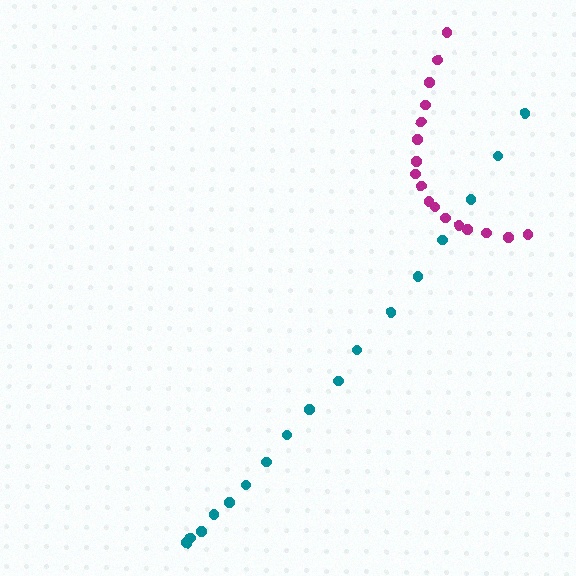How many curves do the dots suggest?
There are 2 distinct paths.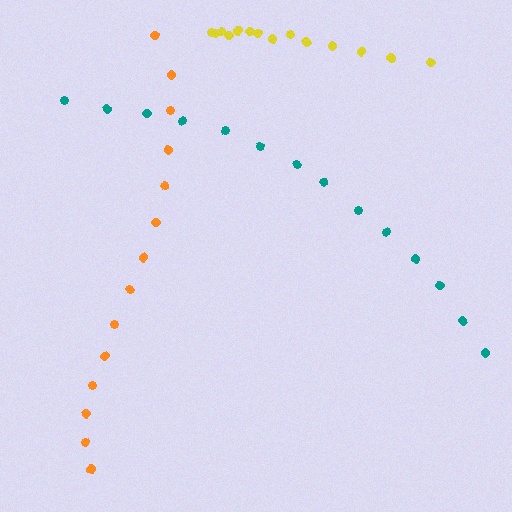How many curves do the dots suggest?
There are 3 distinct paths.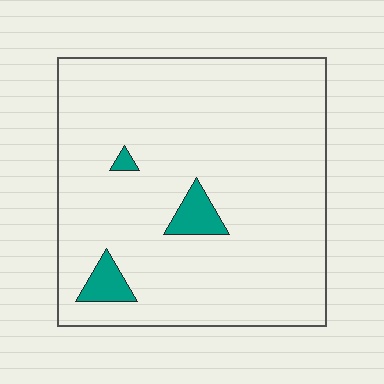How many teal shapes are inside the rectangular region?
3.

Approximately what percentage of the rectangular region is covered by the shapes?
Approximately 5%.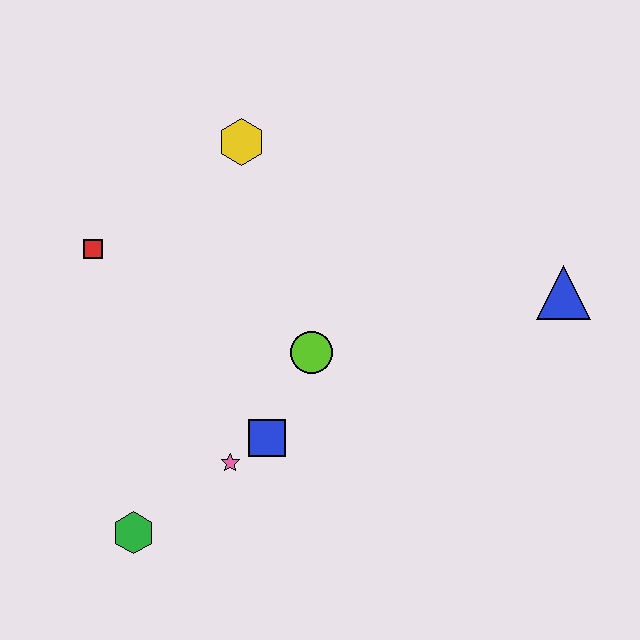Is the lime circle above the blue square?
Yes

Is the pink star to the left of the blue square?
Yes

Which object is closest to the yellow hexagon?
The red square is closest to the yellow hexagon.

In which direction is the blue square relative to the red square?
The blue square is below the red square.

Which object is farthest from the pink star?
The blue triangle is farthest from the pink star.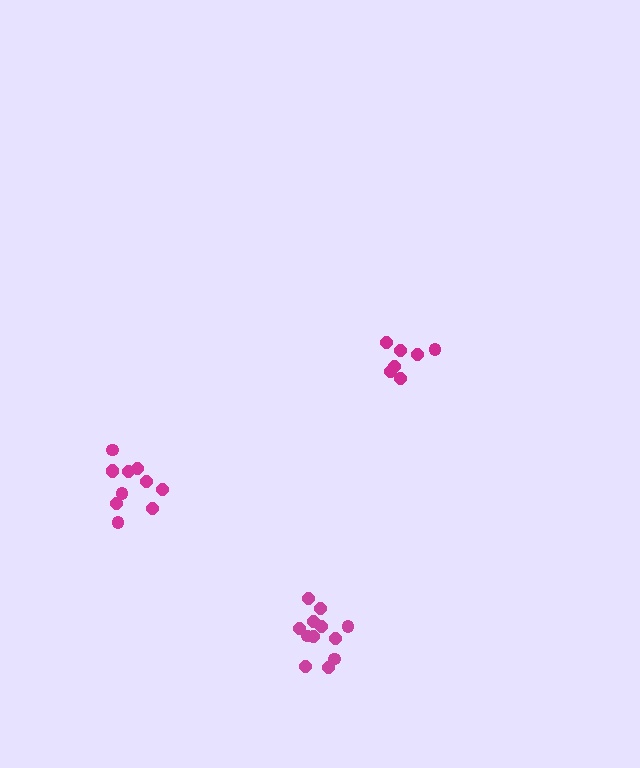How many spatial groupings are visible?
There are 3 spatial groupings.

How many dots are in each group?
Group 1: 7 dots, Group 2: 12 dots, Group 3: 11 dots (30 total).